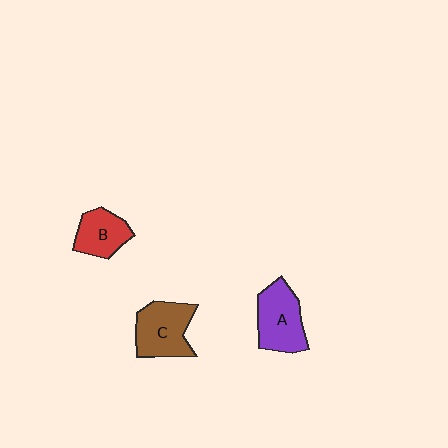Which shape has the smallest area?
Shape B (red).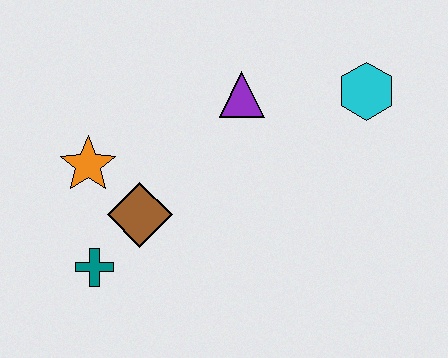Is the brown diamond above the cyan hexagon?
No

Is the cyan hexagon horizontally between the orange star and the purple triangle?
No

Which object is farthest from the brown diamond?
The cyan hexagon is farthest from the brown diamond.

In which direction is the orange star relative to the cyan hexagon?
The orange star is to the left of the cyan hexagon.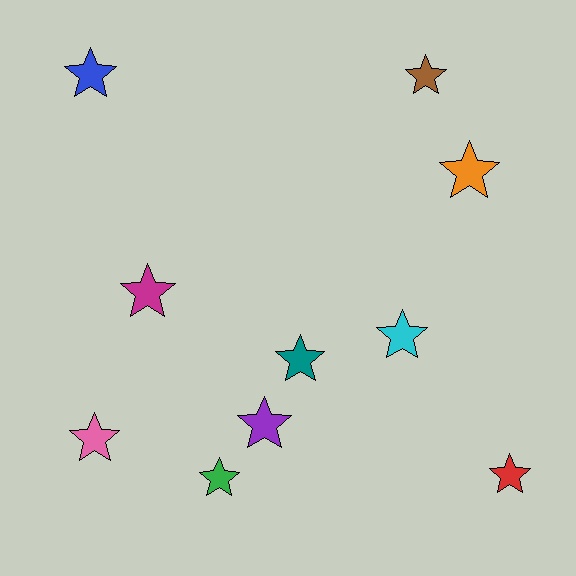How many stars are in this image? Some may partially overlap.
There are 10 stars.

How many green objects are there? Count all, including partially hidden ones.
There is 1 green object.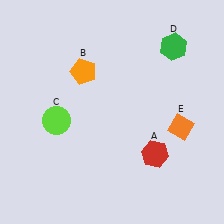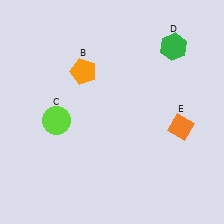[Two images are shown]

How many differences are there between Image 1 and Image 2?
There is 1 difference between the two images.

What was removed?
The red hexagon (A) was removed in Image 2.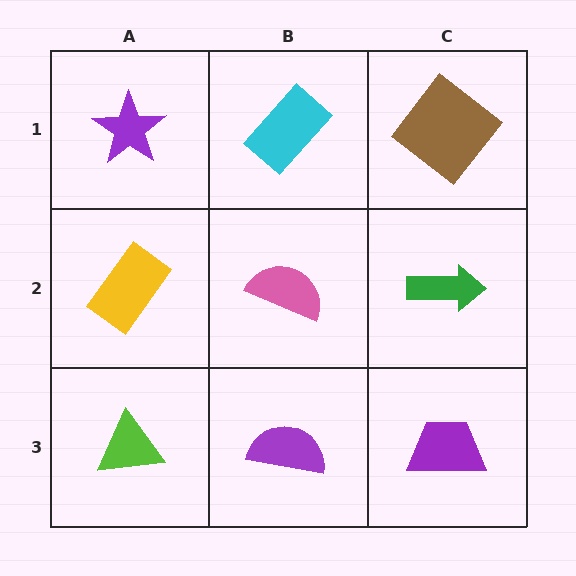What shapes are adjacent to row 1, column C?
A green arrow (row 2, column C), a cyan rectangle (row 1, column B).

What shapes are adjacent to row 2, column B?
A cyan rectangle (row 1, column B), a purple semicircle (row 3, column B), a yellow rectangle (row 2, column A), a green arrow (row 2, column C).